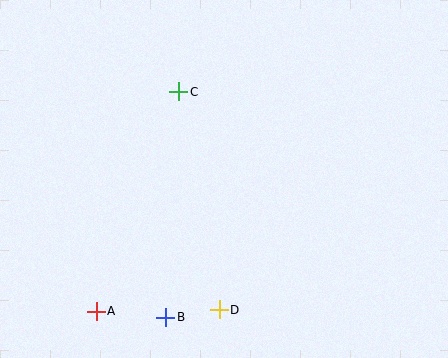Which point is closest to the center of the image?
Point C at (179, 92) is closest to the center.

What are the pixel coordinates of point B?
Point B is at (166, 317).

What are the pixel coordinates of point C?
Point C is at (179, 92).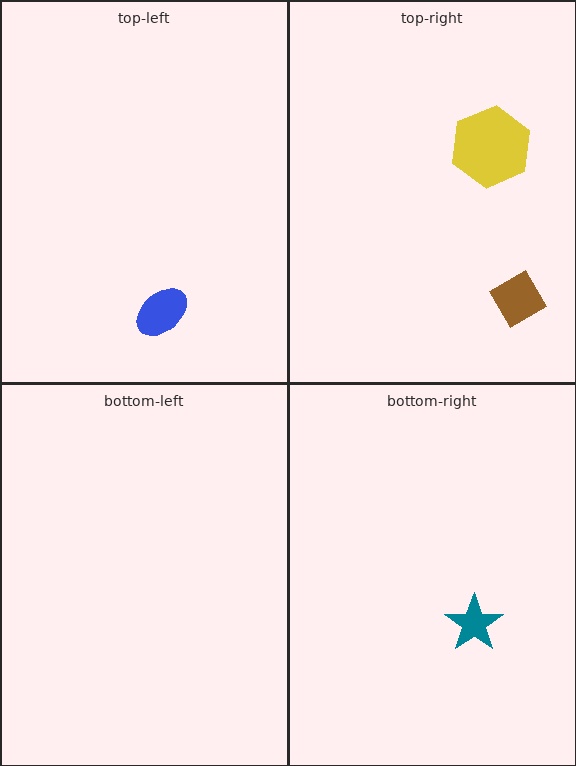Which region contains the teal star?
The bottom-right region.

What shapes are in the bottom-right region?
The teal star.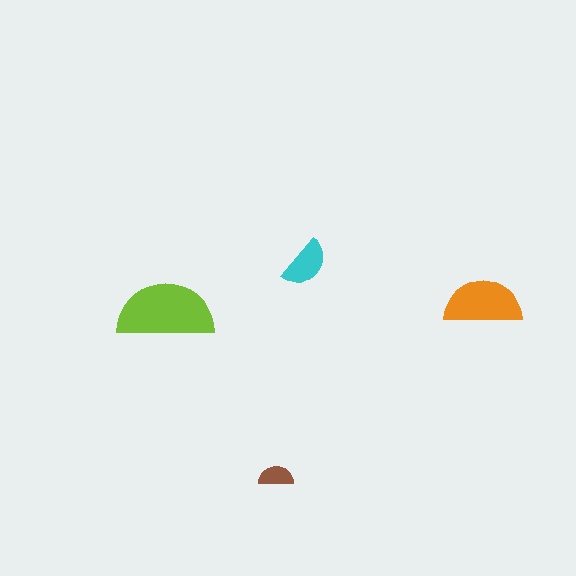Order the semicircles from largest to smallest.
the lime one, the orange one, the cyan one, the brown one.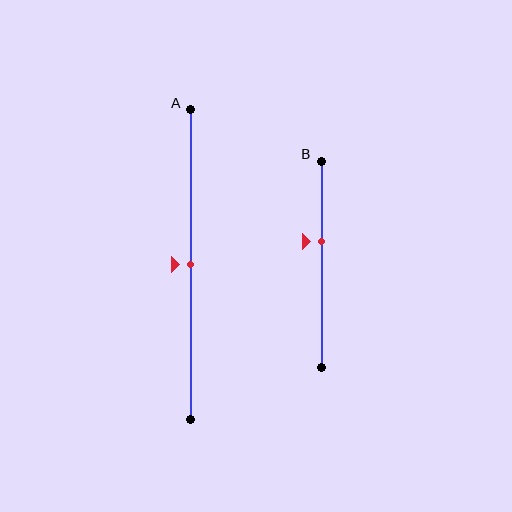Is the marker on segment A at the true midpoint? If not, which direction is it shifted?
Yes, the marker on segment A is at the true midpoint.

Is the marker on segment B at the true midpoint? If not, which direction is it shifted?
No, the marker on segment B is shifted upward by about 11% of the segment length.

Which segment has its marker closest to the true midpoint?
Segment A has its marker closest to the true midpoint.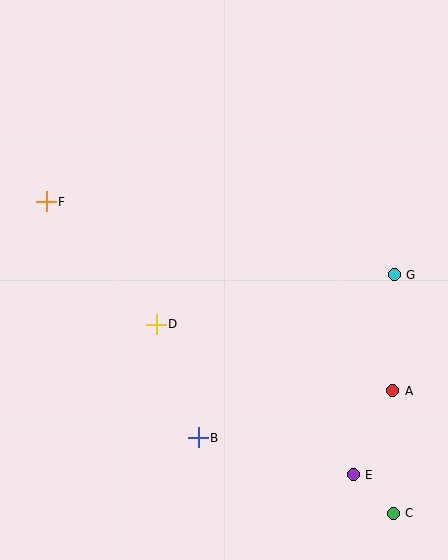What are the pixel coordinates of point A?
Point A is at (393, 391).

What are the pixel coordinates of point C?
Point C is at (393, 513).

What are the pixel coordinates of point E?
Point E is at (353, 475).